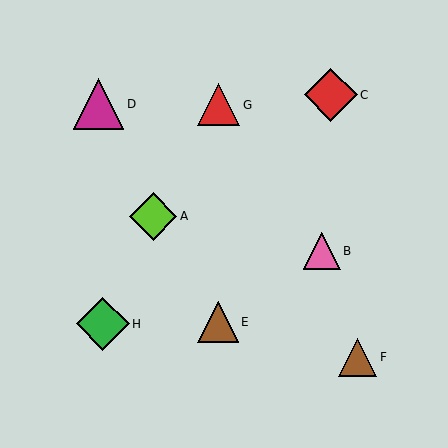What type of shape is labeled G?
Shape G is a red triangle.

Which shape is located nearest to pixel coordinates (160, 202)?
The lime diamond (labeled A) at (153, 216) is nearest to that location.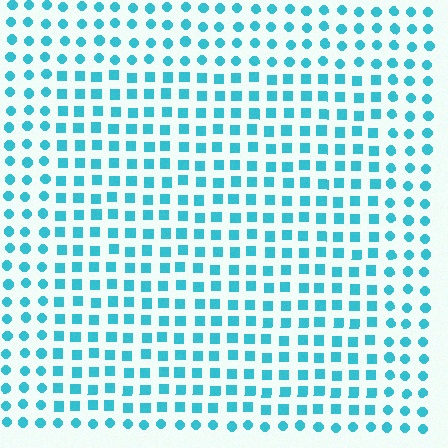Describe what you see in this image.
The image is filled with small cyan elements arranged in a uniform grid. A rectangle-shaped region contains squares, while the surrounding area contains circles. The boundary is defined purely by the change in element shape.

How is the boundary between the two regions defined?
The boundary is defined by a change in element shape: squares inside vs. circles outside. All elements share the same color and spacing.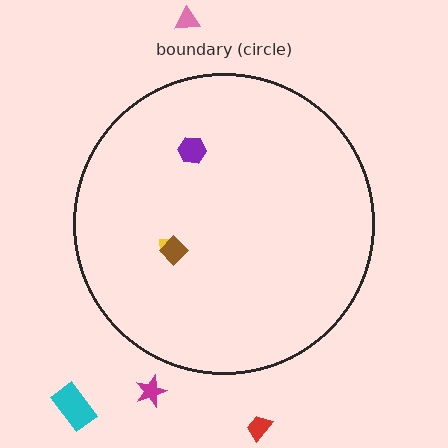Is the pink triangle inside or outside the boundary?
Outside.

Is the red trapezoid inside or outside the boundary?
Outside.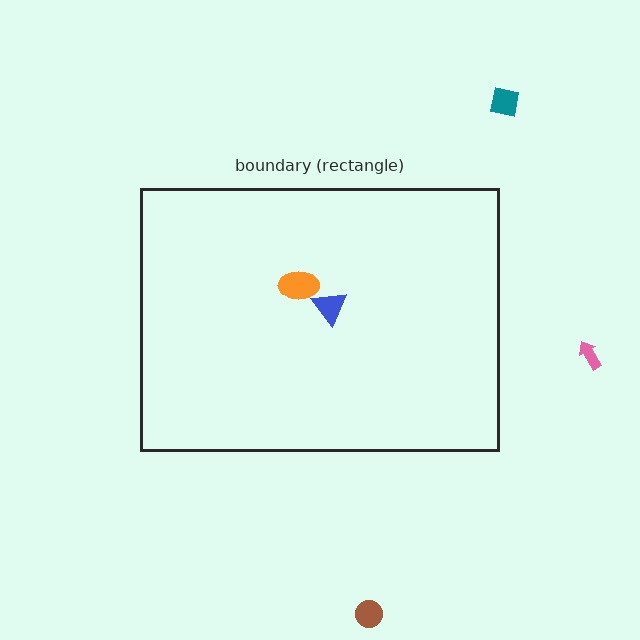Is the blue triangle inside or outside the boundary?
Inside.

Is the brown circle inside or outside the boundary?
Outside.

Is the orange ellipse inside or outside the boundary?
Inside.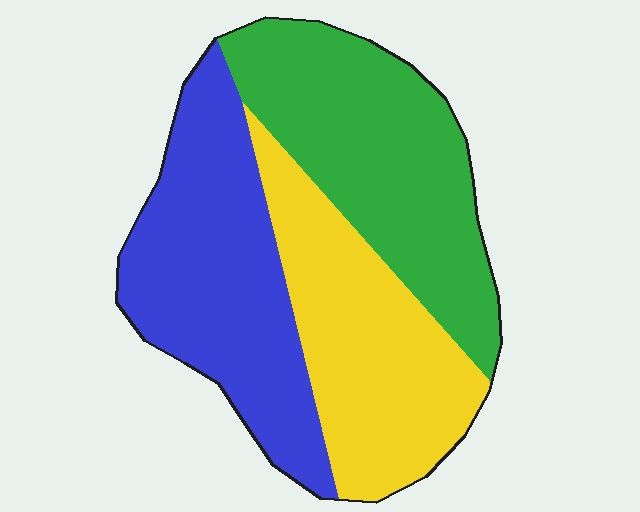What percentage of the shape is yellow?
Yellow takes up between a sixth and a third of the shape.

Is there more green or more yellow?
Green.